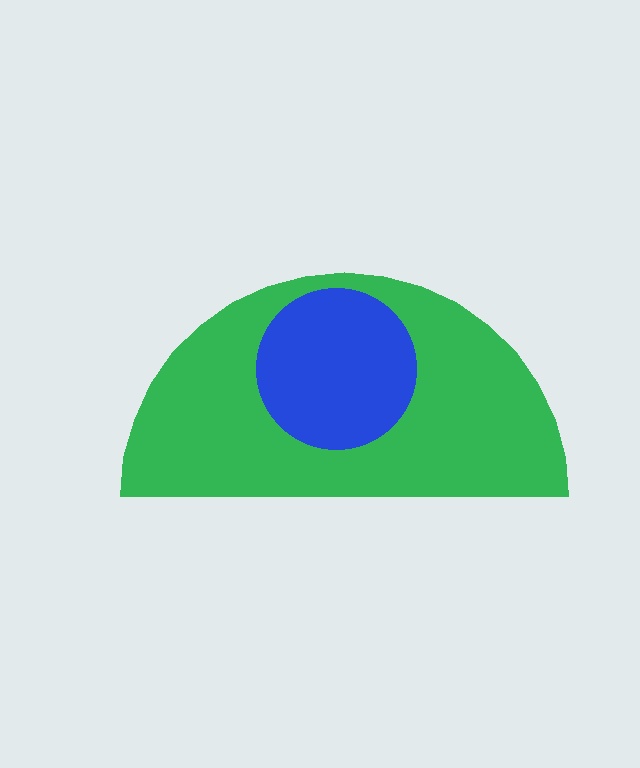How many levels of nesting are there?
2.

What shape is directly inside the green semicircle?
The blue circle.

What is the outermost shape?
The green semicircle.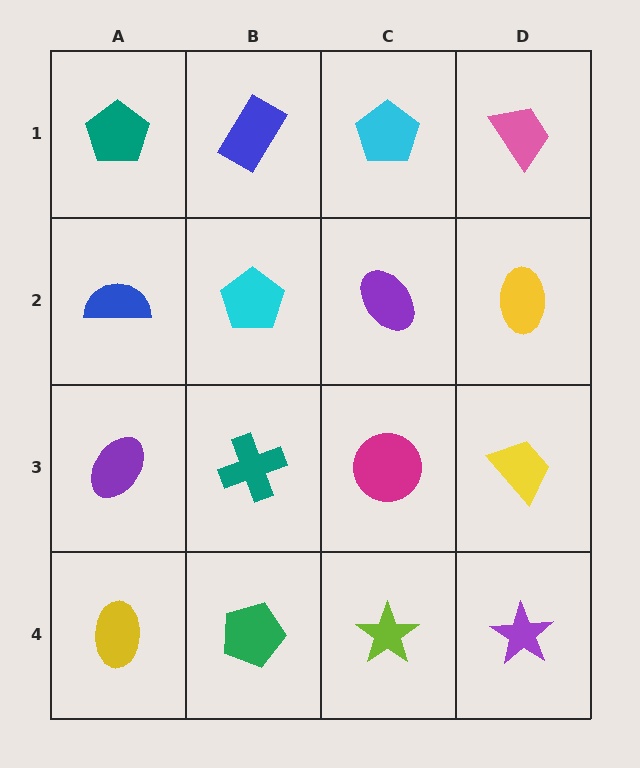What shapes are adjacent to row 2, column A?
A teal pentagon (row 1, column A), a purple ellipse (row 3, column A), a cyan pentagon (row 2, column B).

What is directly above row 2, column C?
A cyan pentagon.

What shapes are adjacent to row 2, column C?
A cyan pentagon (row 1, column C), a magenta circle (row 3, column C), a cyan pentagon (row 2, column B), a yellow ellipse (row 2, column D).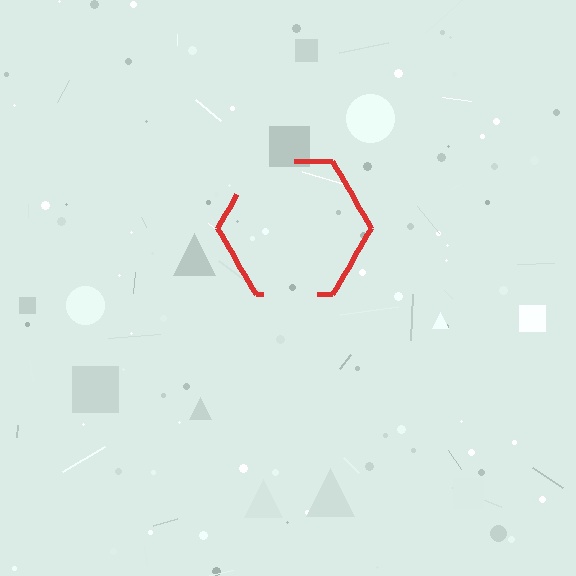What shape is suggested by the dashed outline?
The dashed outline suggests a hexagon.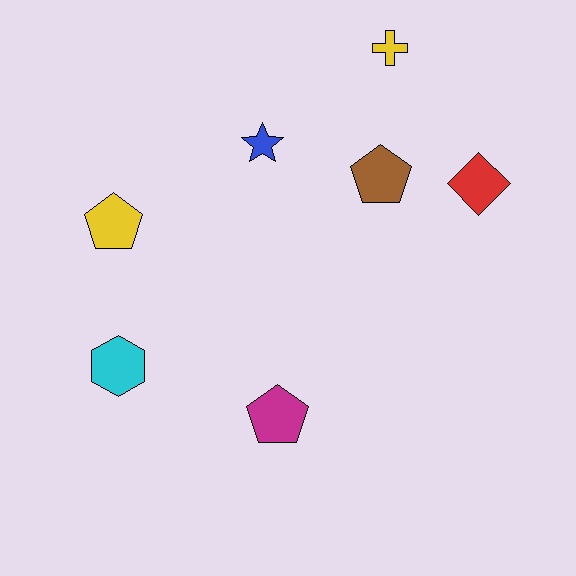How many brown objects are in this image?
There is 1 brown object.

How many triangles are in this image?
There are no triangles.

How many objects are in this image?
There are 7 objects.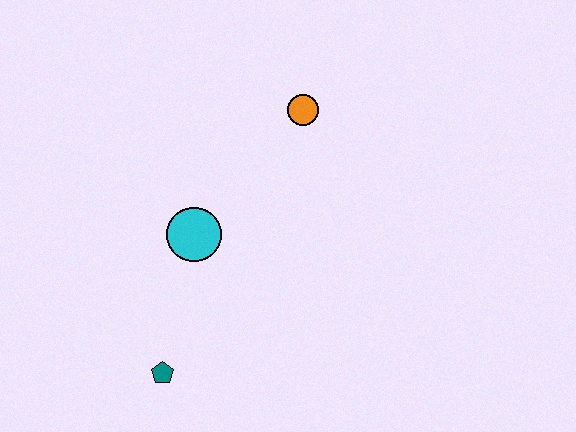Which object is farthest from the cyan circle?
The orange circle is farthest from the cyan circle.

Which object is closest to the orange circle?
The cyan circle is closest to the orange circle.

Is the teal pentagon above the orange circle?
No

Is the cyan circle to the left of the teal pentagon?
No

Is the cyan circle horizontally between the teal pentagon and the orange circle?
Yes